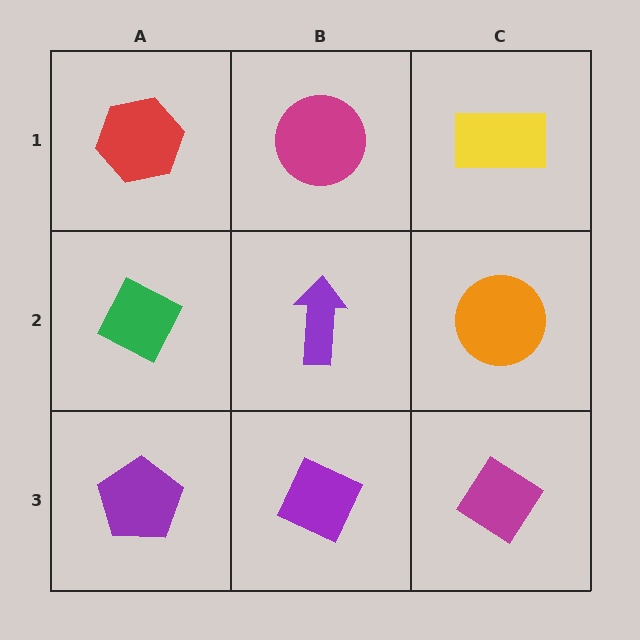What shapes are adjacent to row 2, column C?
A yellow rectangle (row 1, column C), a magenta diamond (row 3, column C), a purple arrow (row 2, column B).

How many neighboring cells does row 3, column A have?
2.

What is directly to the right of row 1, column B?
A yellow rectangle.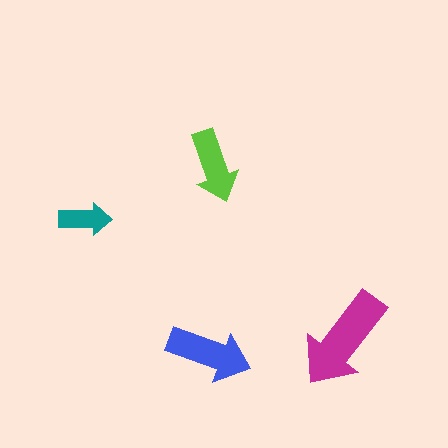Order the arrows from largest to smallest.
the magenta one, the blue one, the lime one, the teal one.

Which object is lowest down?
The blue arrow is bottommost.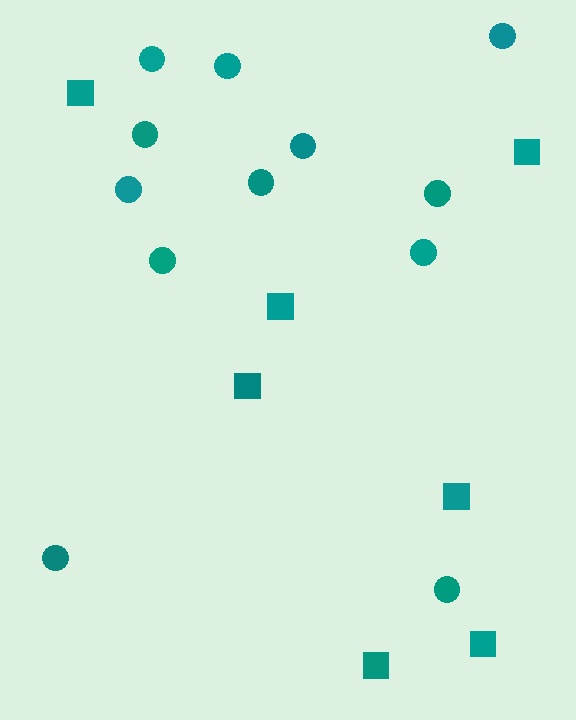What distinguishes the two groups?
There are 2 groups: one group of squares (7) and one group of circles (12).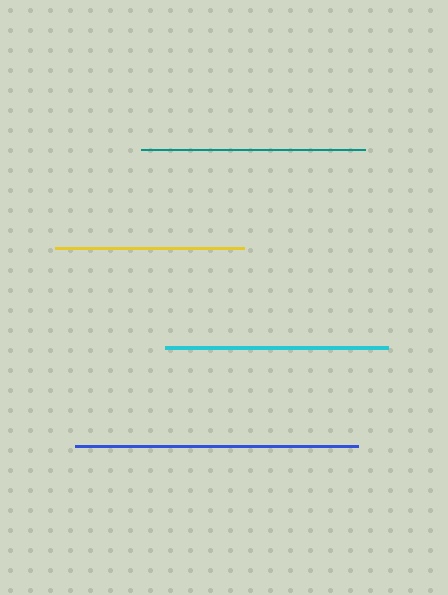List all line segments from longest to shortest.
From longest to shortest: blue, teal, cyan, yellow.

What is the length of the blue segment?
The blue segment is approximately 283 pixels long.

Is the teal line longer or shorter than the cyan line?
The teal line is longer than the cyan line.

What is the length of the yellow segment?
The yellow segment is approximately 190 pixels long.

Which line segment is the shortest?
The yellow line is the shortest at approximately 190 pixels.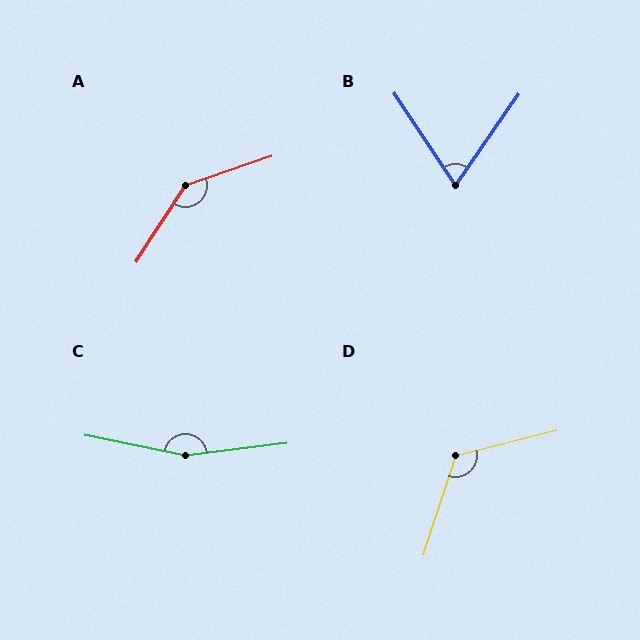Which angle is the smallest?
B, at approximately 68 degrees.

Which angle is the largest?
C, at approximately 161 degrees.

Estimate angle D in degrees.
Approximately 123 degrees.